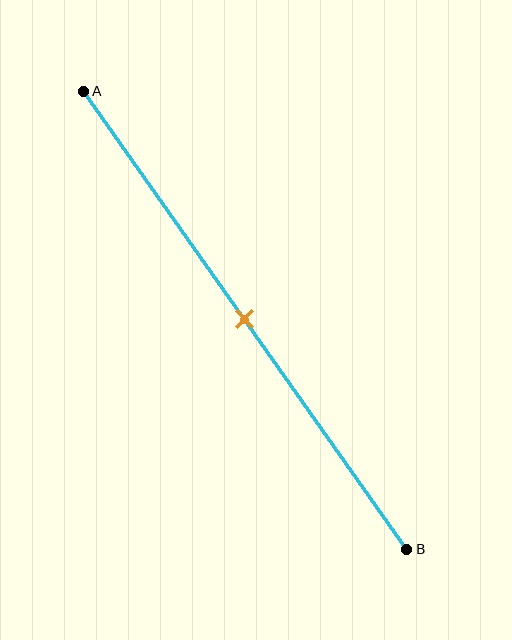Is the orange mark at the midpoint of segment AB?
Yes, the mark is approximately at the midpoint.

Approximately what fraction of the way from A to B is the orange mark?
The orange mark is approximately 50% of the way from A to B.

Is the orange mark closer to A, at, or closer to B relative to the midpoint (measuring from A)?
The orange mark is approximately at the midpoint of segment AB.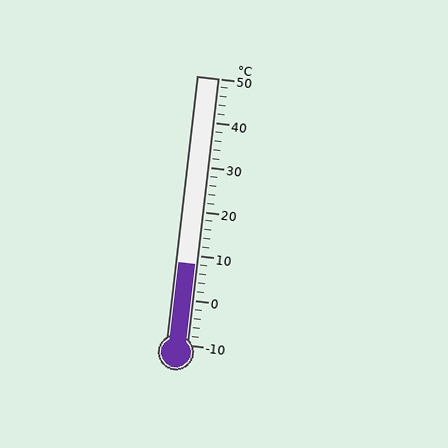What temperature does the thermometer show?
The thermometer shows approximately 8°C.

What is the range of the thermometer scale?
The thermometer scale ranges from -10°C to 50°C.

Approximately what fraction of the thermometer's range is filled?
The thermometer is filled to approximately 30% of its range.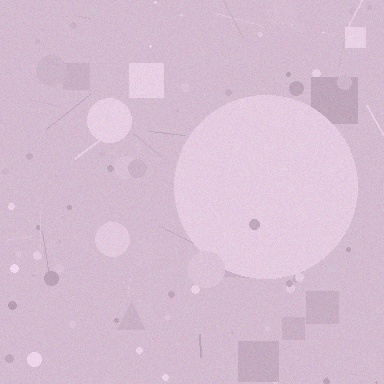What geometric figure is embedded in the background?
A circle is embedded in the background.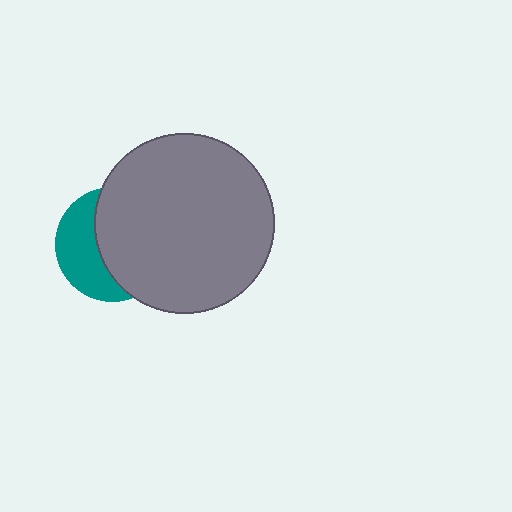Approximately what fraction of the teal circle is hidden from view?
Roughly 60% of the teal circle is hidden behind the gray circle.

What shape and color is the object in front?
The object in front is a gray circle.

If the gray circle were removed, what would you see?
You would see the complete teal circle.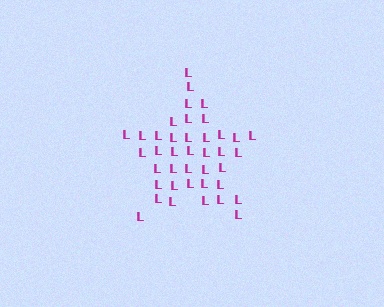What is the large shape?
The large shape is a star.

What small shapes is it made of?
It is made of small letter L's.